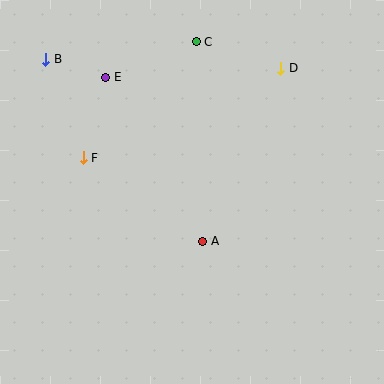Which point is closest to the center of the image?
Point A at (203, 241) is closest to the center.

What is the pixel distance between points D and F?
The distance between D and F is 217 pixels.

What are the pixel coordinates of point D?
Point D is at (281, 68).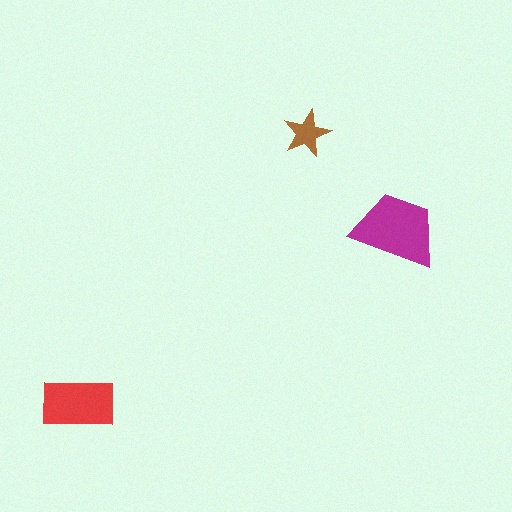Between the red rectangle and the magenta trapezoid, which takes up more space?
The magenta trapezoid.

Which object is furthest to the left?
The red rectangle is leftmost.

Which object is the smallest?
The brown star.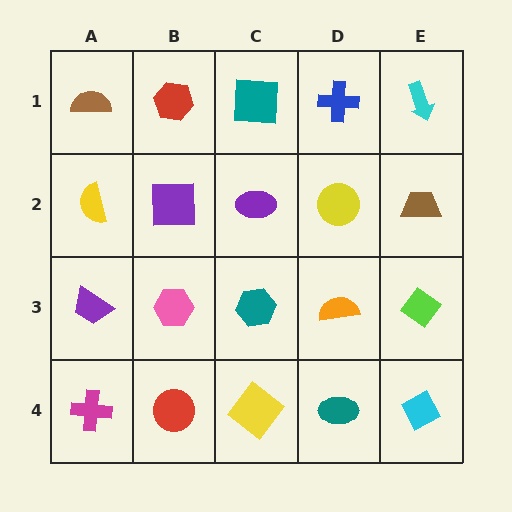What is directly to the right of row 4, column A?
A red circle.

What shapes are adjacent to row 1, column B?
A purple square (row 2, column B), a brown semicircle (row 1, column A), a teal square (row 1, column C).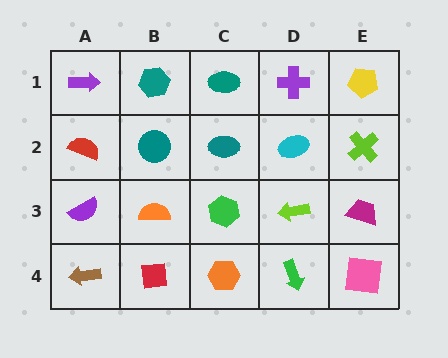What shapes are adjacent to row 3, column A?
A red semicircle (row 2, column A), a brown arrow (row 4, column A), an orange semicircle (row 3, column B).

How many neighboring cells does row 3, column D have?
4.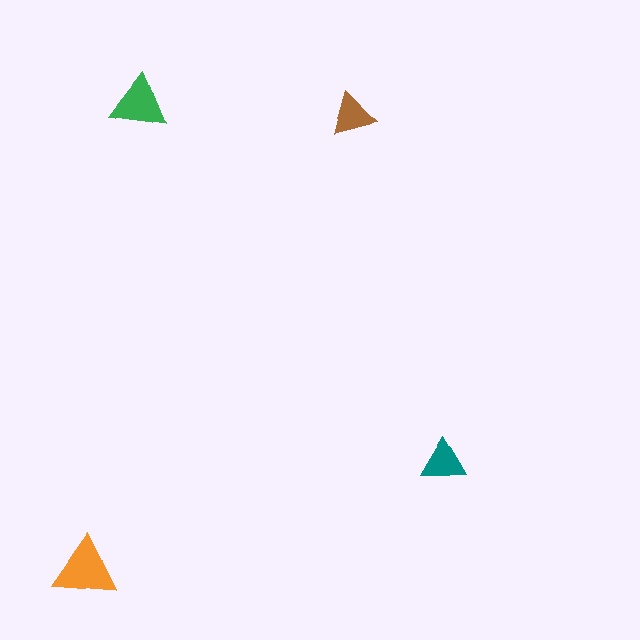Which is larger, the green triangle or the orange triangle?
The orange one.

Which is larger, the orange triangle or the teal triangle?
The orange one.